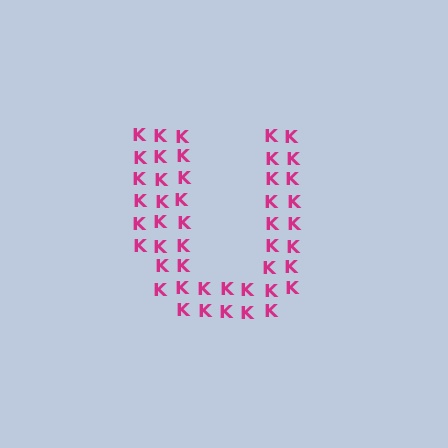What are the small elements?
The small elements are letter K's.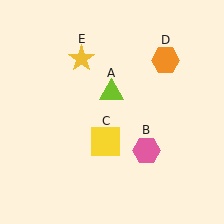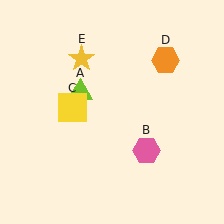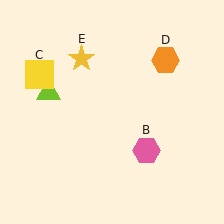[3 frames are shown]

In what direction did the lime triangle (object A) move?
The lime triangle (object A) moved left.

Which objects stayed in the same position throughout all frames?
Pink hexagon (object B) and orange hexagon (object D) and yellow star (object E) remained stationary.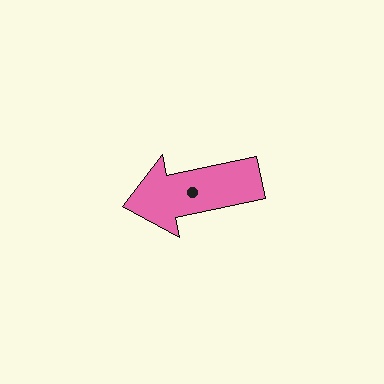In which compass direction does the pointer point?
West.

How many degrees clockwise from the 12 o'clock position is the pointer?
Approximately 258 degrees.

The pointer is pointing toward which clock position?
Roughly 9 o'clock.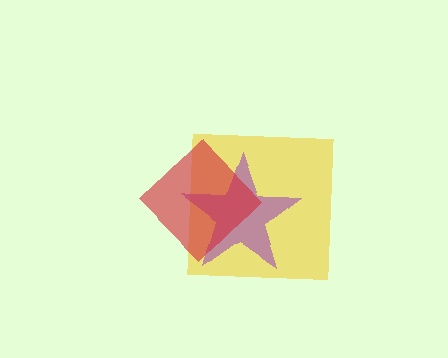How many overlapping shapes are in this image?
There are 3 overlapping shapes in the image.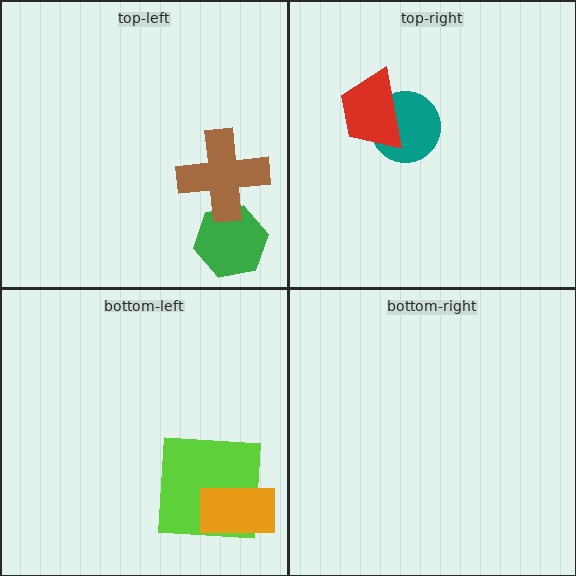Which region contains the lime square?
The bottom-left region.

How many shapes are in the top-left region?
2.